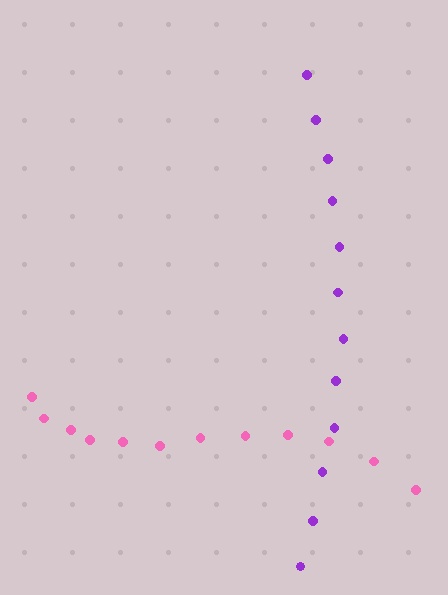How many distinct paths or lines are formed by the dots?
There are 2 distinct paths.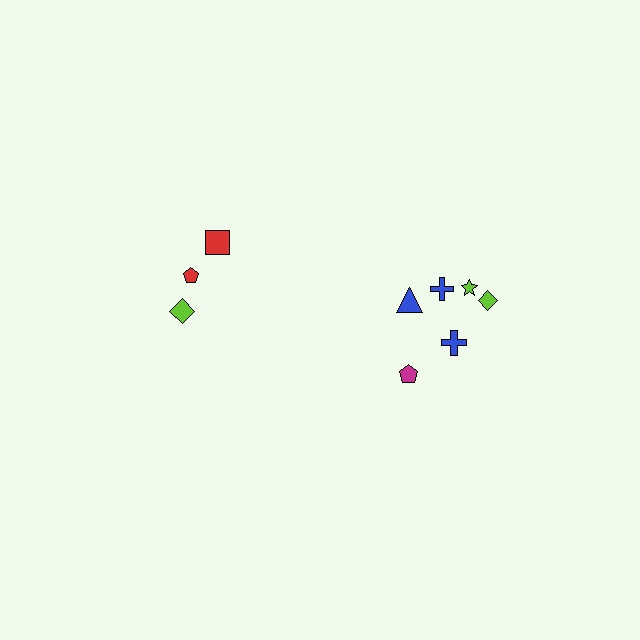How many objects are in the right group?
There are 6 objects.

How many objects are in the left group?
There are 3 objects.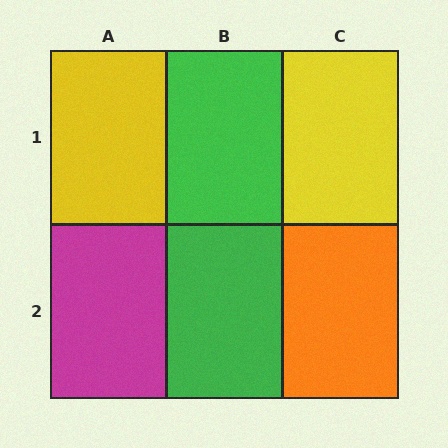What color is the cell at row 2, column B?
Green.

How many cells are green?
2 cells are green.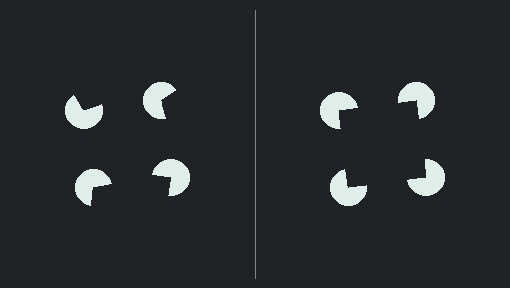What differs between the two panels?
The pac-man discs are positioned identically on both sides; only the wedge orientations differ. On the right they align to a square; on the left they are misaligned.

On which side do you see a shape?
An illusory square appears on the right side. On the left side the wedge cuts are rotated, so no coherent shape forms.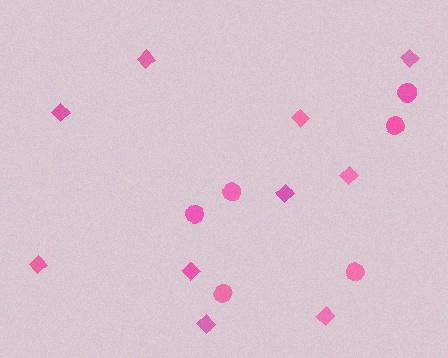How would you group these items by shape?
There are 2 groups: one group of diamonds (10) and one group of circles (6).